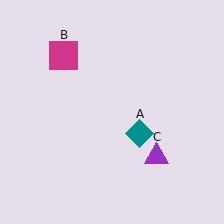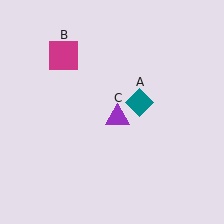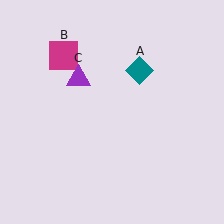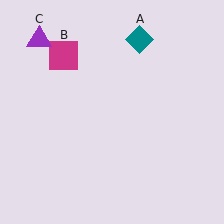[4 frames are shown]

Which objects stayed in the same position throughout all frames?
Magenta square (object B) remained stationary.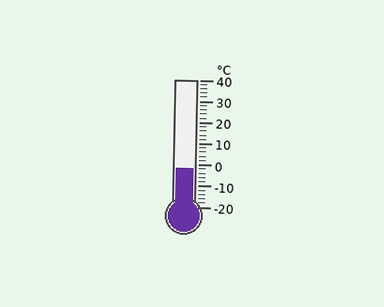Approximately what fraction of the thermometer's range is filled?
The thermometer is filled to approximately 30% of its range.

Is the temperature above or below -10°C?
The temperature is above -10°C.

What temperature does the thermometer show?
The thermometer shows approximately -2°C.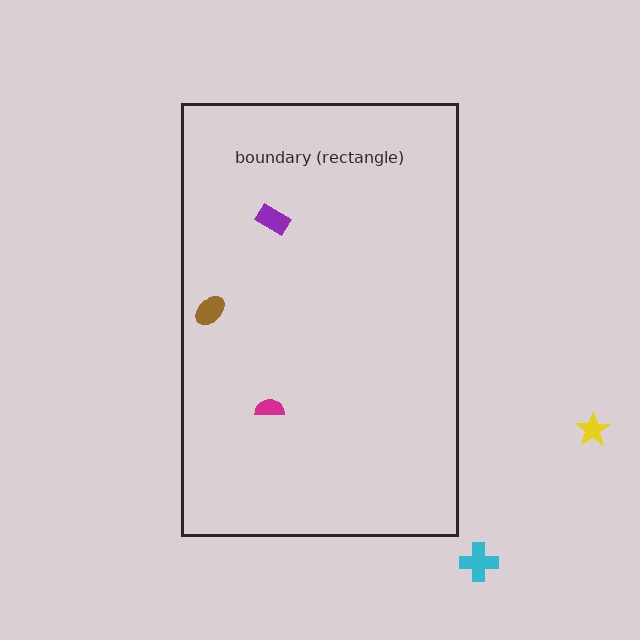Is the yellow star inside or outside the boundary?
Outside.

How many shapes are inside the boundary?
3 inside, 2 outside.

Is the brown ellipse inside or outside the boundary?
Inside.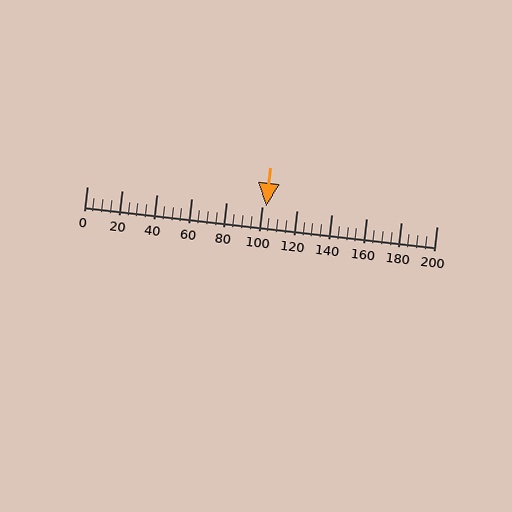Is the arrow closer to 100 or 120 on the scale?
The arrow is closer to 100.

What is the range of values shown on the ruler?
The ruler shows values from 0 to 200.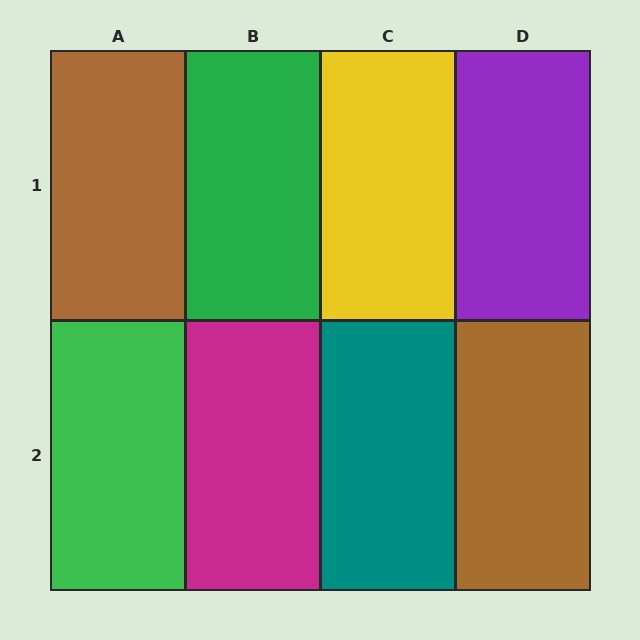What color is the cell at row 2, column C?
Teal.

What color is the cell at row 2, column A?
Green.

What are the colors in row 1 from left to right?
Brown, green, yellow, purple.